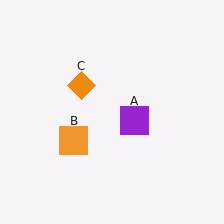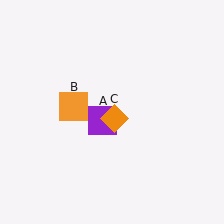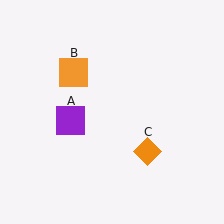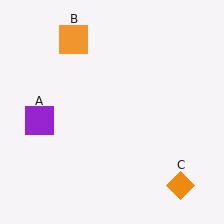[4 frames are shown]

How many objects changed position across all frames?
3 objects changed position: purple square (object A), orange square (object B), orange diamond (object C).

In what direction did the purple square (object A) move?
The purple square (object A) moved left.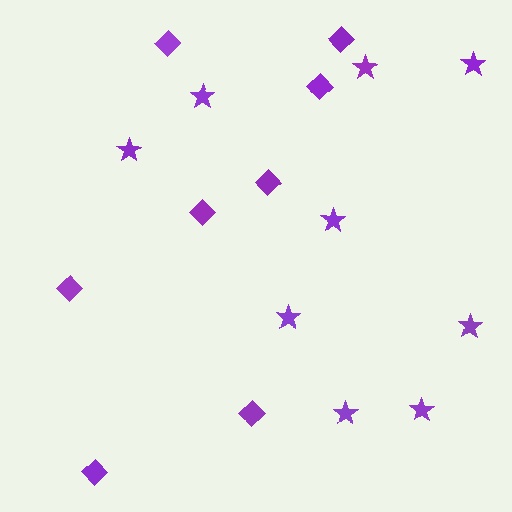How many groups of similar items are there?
There are 2 groups: one group of diamonds (8) and one group of stars (9).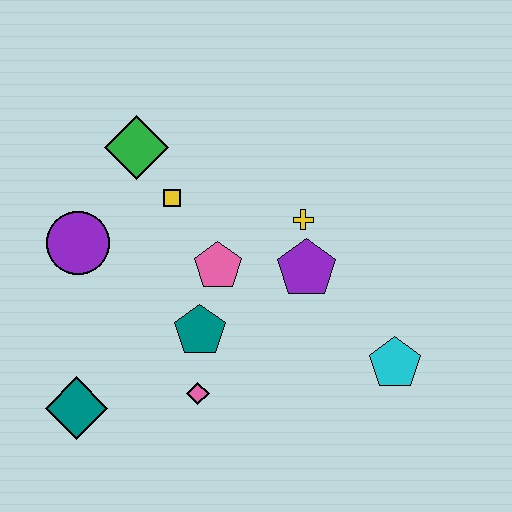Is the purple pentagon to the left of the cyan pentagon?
Yes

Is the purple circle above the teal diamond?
Yes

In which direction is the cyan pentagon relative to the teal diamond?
The cyan pentagon is to the right of the teal diamond.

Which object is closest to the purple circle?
The yellow square is closest to the purple circle.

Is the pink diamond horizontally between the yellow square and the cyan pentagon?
Yes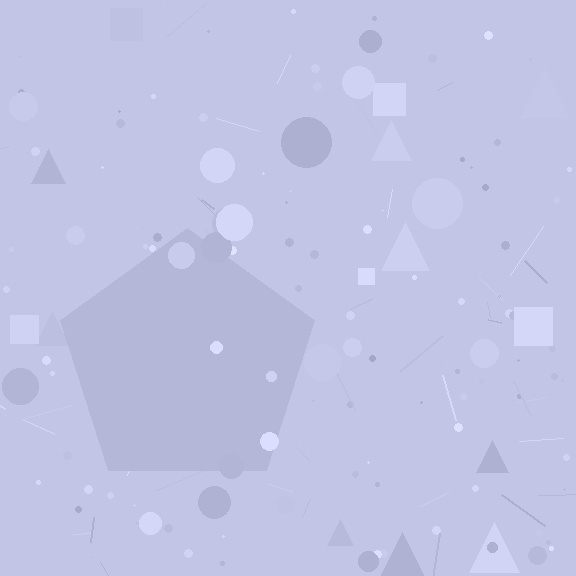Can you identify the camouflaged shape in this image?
The camouflaged shape is a pentagon.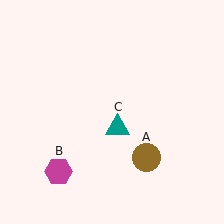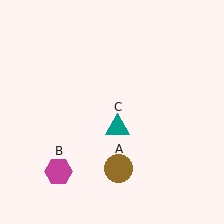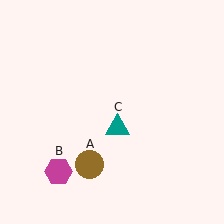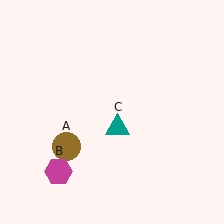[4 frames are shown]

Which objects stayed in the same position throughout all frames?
Magenta hexagon (object B) and teal triangle (object C) remained stationary.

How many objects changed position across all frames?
1 object changed position: brown circle (object A).